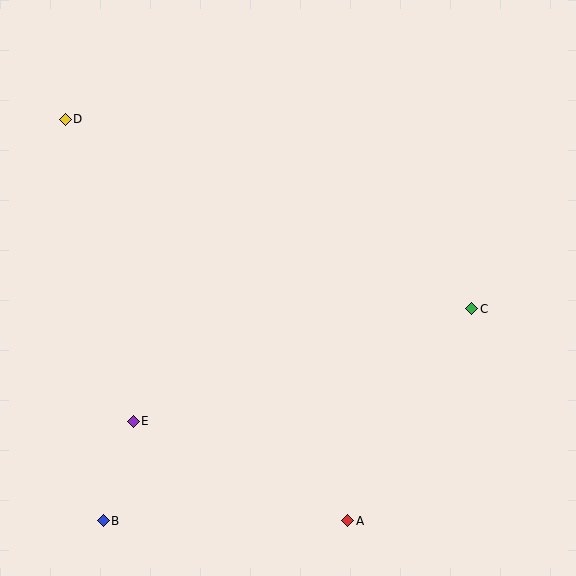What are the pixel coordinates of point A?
Point A is at (348, 521).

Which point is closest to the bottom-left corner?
Point B is closest to the bottom-left corner.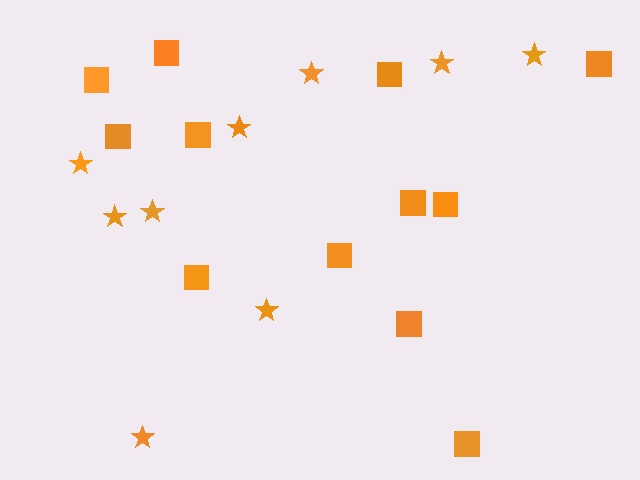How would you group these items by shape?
There are 2 groups: one group of squares (12) and one group of stars (9).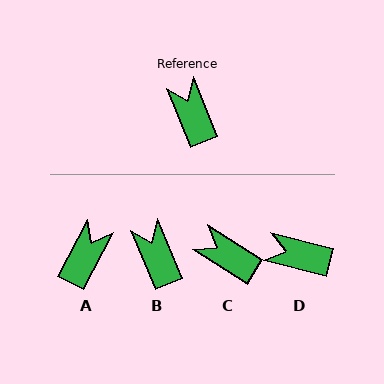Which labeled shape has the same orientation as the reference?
B.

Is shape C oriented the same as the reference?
No, it is off by about 35 degrees.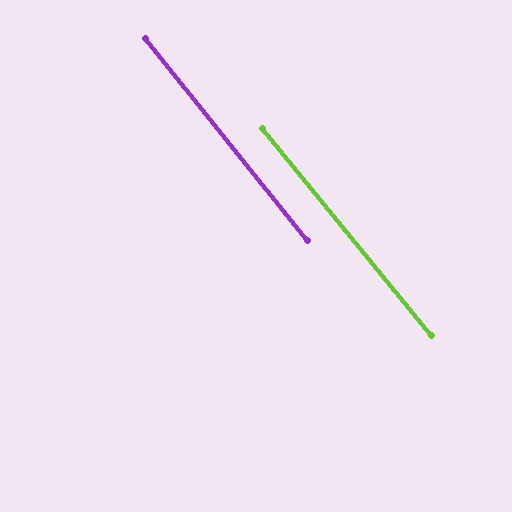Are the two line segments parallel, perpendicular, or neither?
Parallel — their directions differ by only 0.7°.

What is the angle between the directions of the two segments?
Approximately 1 degree.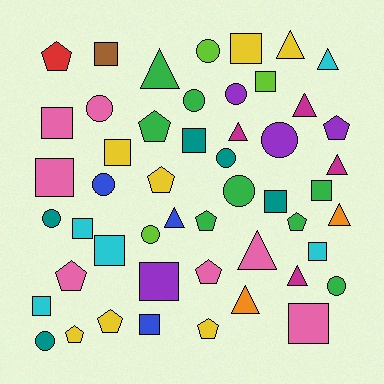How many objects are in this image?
There are 50 objects.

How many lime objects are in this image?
There are 3 lime objects.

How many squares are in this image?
There are 16 squares.